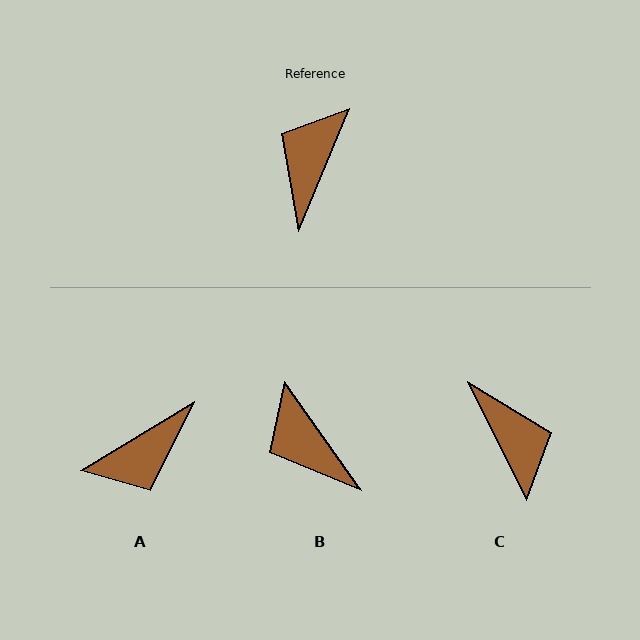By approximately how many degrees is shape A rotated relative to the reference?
Approximately 144 degrees counter-clockwise.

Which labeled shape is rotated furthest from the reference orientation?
A, about 144 degrees away.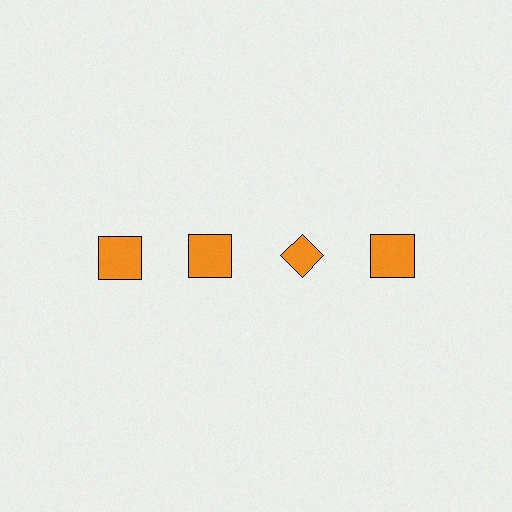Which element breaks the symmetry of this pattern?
The orange diamond in the top row, center column breaks the symmetry. All other shapes are orange squares.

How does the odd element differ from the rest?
It has a different shape: diamond instead of square.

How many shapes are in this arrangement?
There are 4 shapes arranged in a grid pattern.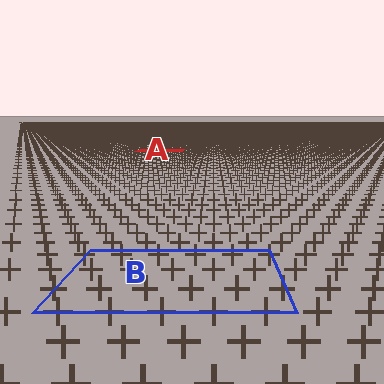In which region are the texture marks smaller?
The texture marks are smaller in region A, because it is farther away.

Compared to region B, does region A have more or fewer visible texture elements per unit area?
Region A has more texture elements per unit area — they are packed more densely because it is farther away.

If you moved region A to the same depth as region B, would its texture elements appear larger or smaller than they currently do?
They would appear larger. At a closer depth, the same texture elements are projected at a bigger on-screen size.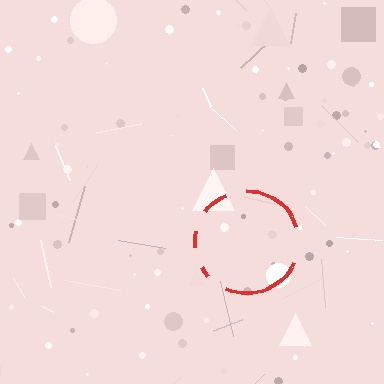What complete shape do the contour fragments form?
The contour fragments form a circle.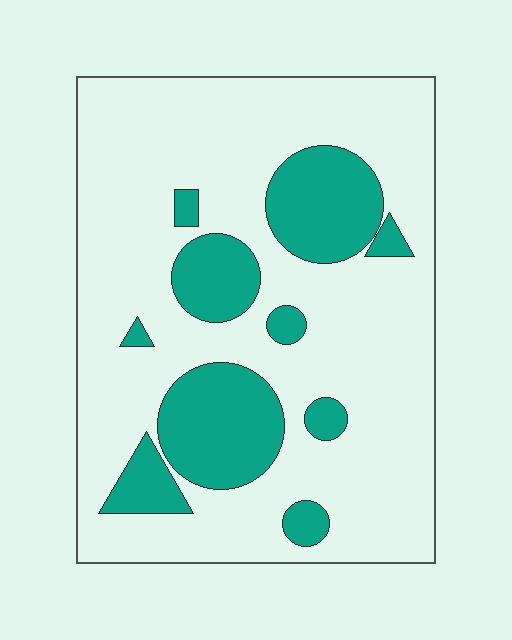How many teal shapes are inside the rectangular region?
10.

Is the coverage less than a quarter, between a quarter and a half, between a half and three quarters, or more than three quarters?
Less than a quarter.